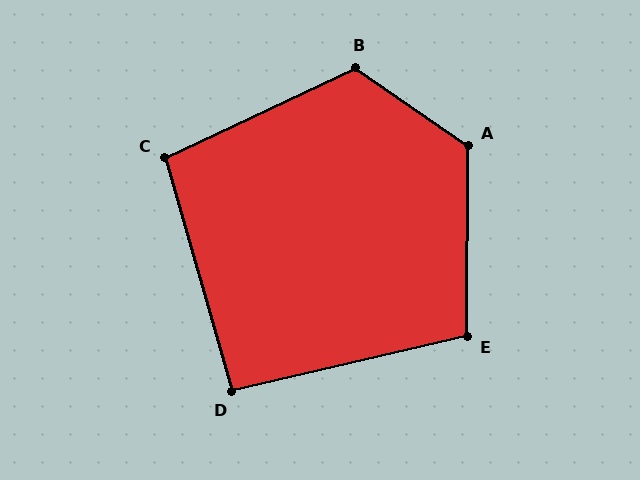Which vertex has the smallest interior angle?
D, at approximately 93 degrees.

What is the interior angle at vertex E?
Approximately 104 degrees (obtuse).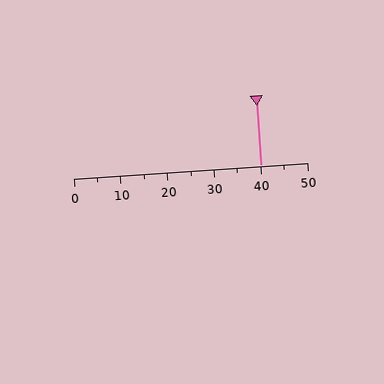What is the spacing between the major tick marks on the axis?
The major ticks are spaced 10 apart.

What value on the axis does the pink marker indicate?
The marker indicates approximately 40.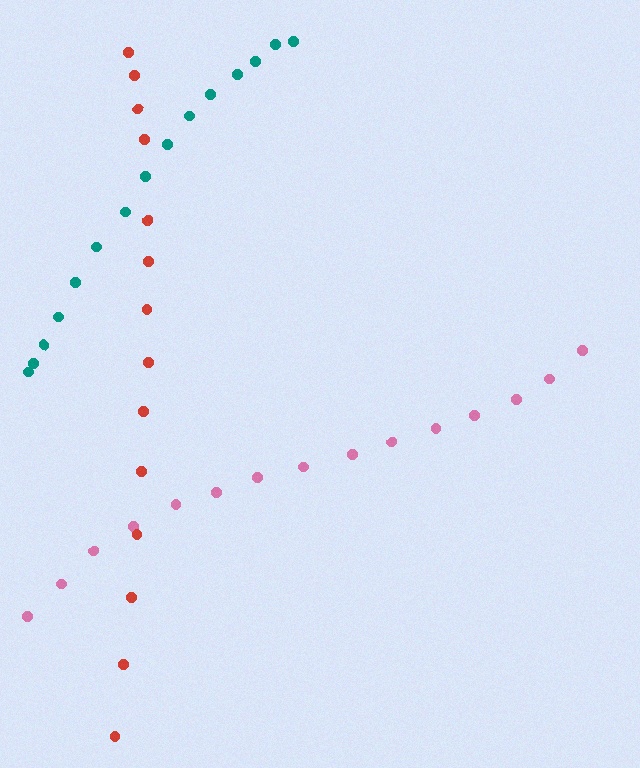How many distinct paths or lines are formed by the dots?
There are 3 distinct paths.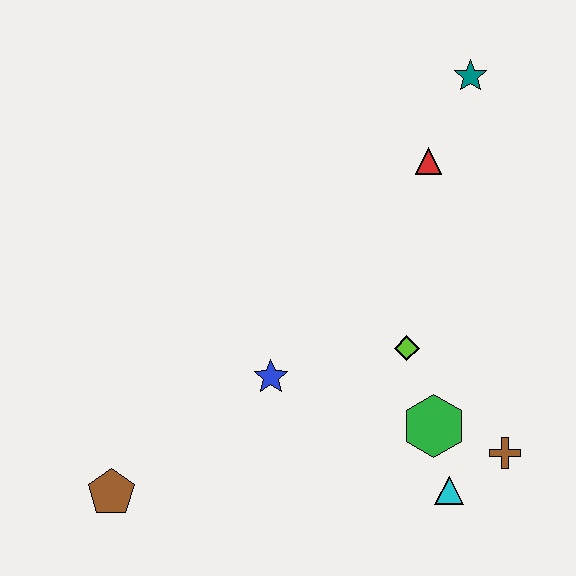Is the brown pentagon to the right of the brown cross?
No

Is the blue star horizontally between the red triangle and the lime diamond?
No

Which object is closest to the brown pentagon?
The blue star is closest to the brown pentagon.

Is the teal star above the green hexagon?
Yes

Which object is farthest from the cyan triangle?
The teal star is farthest from the cyan triangle.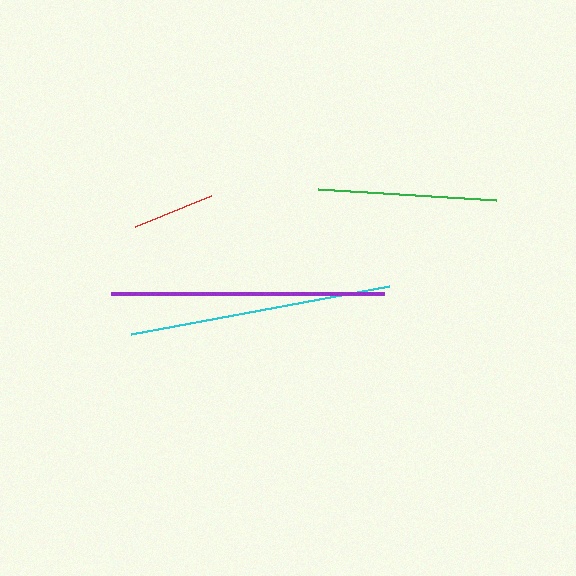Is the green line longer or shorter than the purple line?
The purple line is longer than the green line.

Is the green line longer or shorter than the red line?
The green line is longer than the red line.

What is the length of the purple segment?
The purple segment is approximately 274 pixels long.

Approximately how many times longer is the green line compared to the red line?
The green line is approximately 2.2 times the length of the red line.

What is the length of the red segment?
The red segment is approximately 82 pixels long.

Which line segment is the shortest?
The red line is the shortest at approximately 82 pixels.